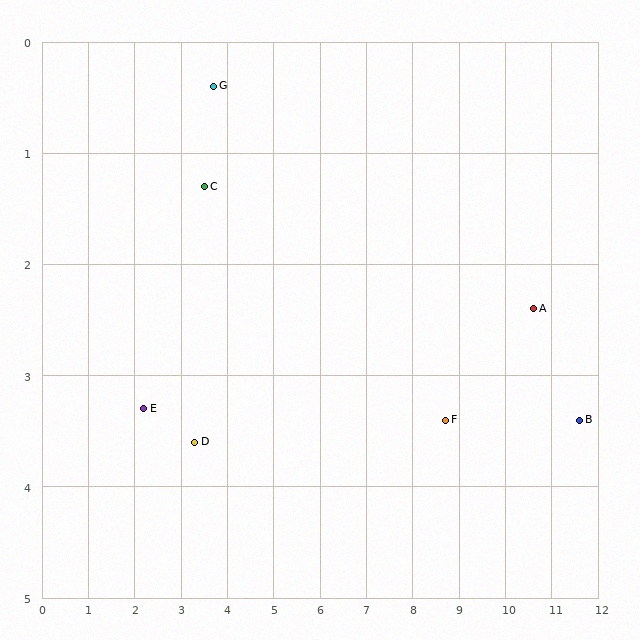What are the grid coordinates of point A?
Point A is at approximately (10.6, 2.4).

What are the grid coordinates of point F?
Point F is at approximately (8.7, 3.4).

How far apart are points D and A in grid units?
Points D and A are about 7.4 grid units apart.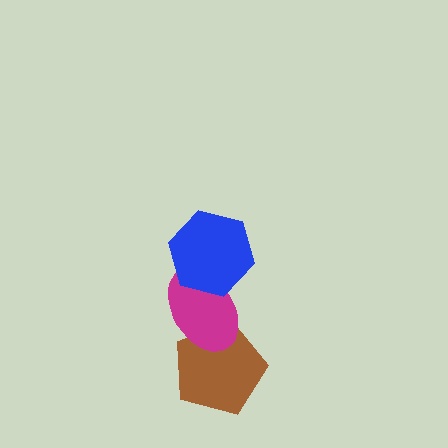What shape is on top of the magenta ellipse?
The blue hexagon is on top of the magenta ellipse.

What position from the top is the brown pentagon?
The brown pentagon is 3rd from the top.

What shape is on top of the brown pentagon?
The magenta ellipse is on top of the brown pentagon.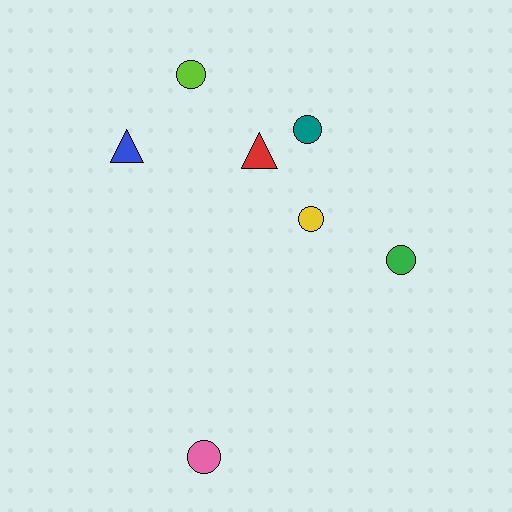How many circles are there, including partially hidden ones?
There are 5 circles.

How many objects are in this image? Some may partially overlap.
There are 7 objects.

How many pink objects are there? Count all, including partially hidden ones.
There is 1 pink object.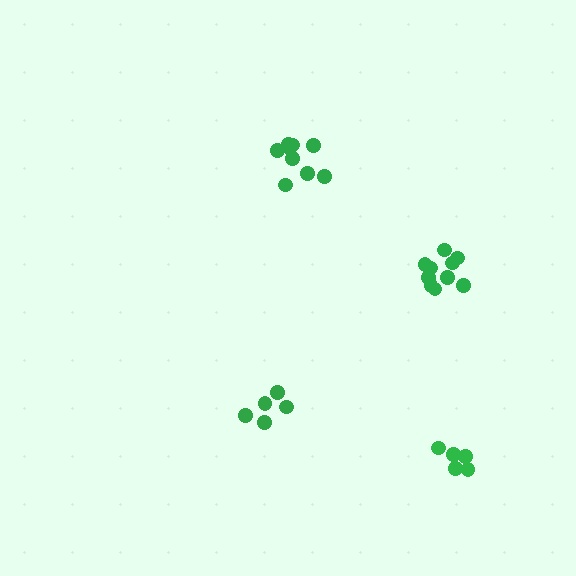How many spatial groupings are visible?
There are 4 spatial groupings.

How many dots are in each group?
Group 1: 5 dots, Group 2: 10 dots, Group 3: 9 dots, Group 4: 5 dots (29 total).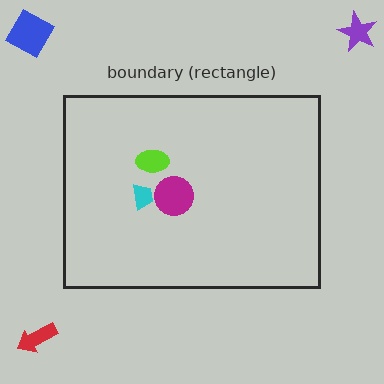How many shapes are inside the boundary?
3 inside, 3 outside.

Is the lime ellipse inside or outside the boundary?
Inside.